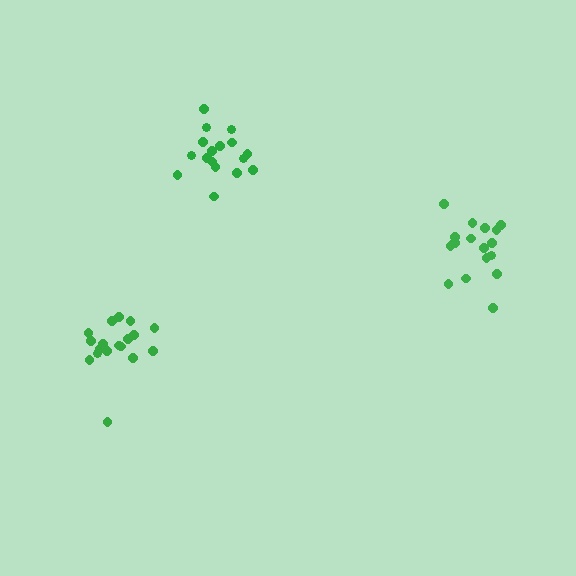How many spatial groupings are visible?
There are 3 spatial groupings.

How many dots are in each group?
Group 1: 17 dots, Group 2: 18 dots, Group 3: 19 dots (54 total).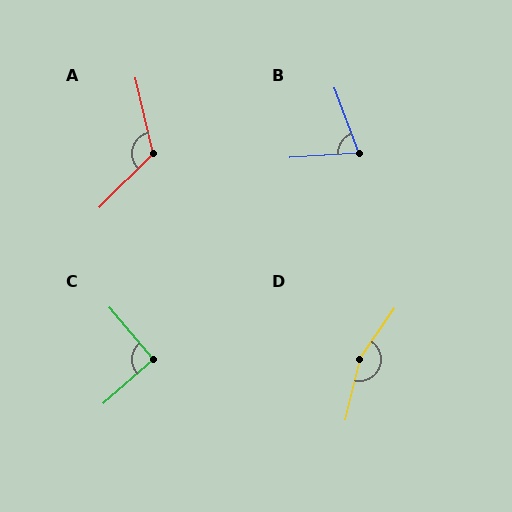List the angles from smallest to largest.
B (73°), C (91°), A (123°), D (159°).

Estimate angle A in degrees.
Approximately 123 degrees.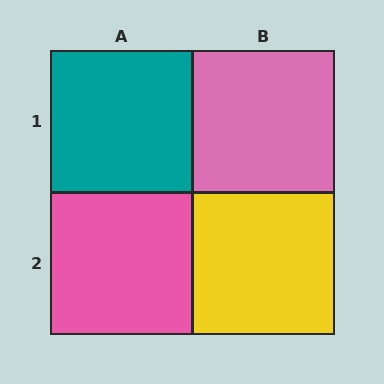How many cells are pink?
2 cells are pink.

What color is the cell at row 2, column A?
Pink.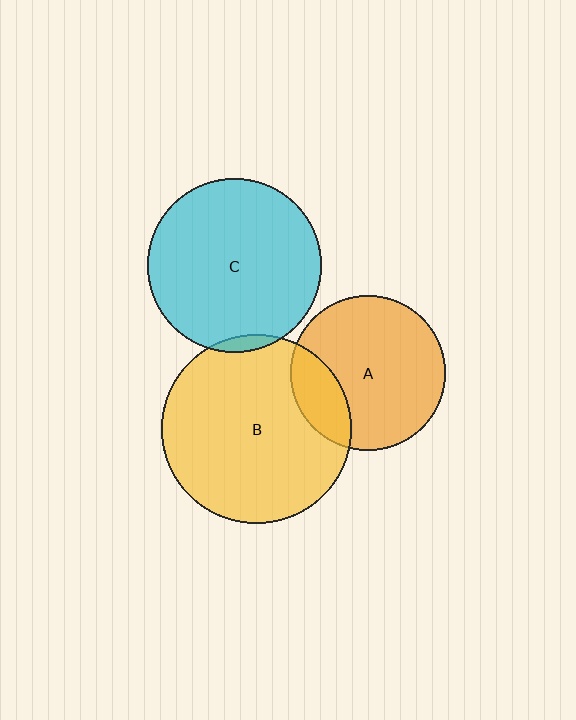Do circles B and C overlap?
Yes.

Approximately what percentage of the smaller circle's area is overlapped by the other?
Approximately 5%.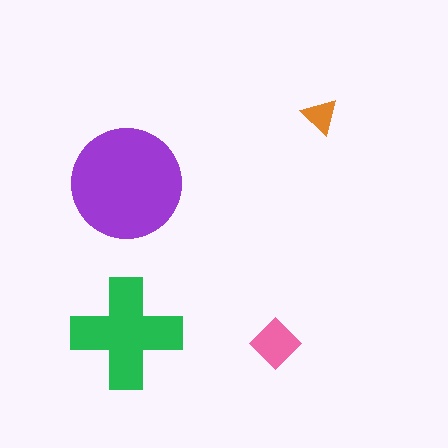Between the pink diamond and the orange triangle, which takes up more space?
The pink diamond.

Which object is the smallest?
The orange triangle.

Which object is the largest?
The purple circle.